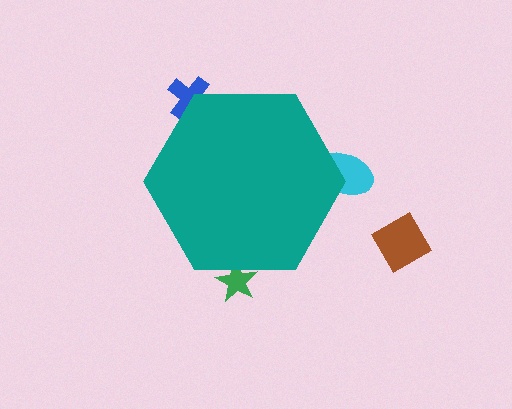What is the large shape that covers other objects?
A teal hexagon.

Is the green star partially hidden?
Yes, the green star is partially hidden behind the teal hexagon.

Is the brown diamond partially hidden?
No, the brown diamond is fully visible.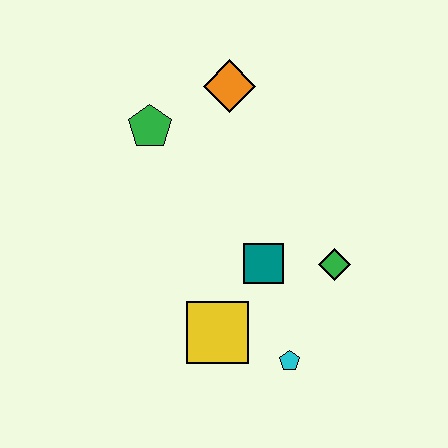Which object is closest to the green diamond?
The teal square is closest to the green diamond.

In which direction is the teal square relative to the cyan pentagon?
The teal square is above the cyan pentagon.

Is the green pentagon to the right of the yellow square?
No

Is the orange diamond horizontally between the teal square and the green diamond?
No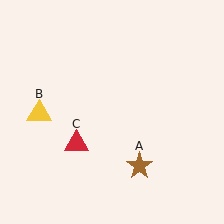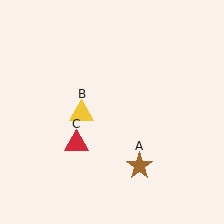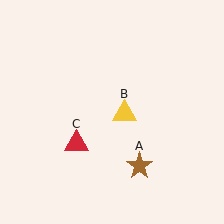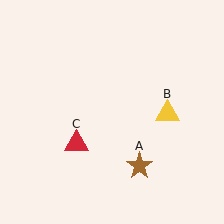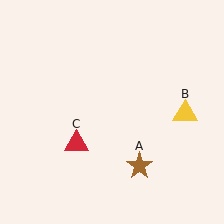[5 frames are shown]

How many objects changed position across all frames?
1 object changed position: yellow triangle (object B).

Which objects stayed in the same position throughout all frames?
Brown star (object A) and red triangle (object C) remained stationary.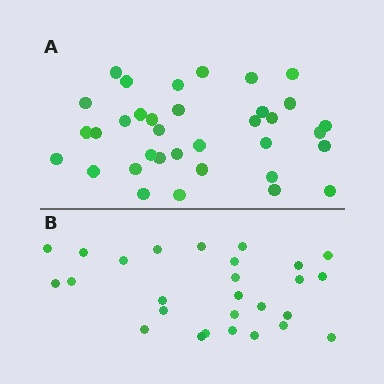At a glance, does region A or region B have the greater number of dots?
Region A (the top region) has more dots.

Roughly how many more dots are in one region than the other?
Region A has roughly 8 or so more dots than region B.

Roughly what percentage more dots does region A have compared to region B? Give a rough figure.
About 30% more.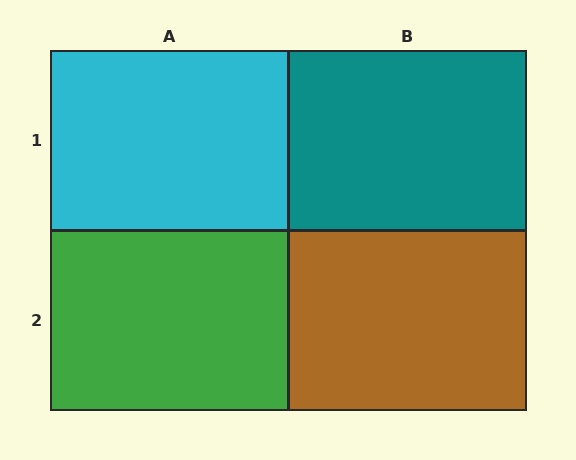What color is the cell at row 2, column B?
Brown.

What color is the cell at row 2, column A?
Green.